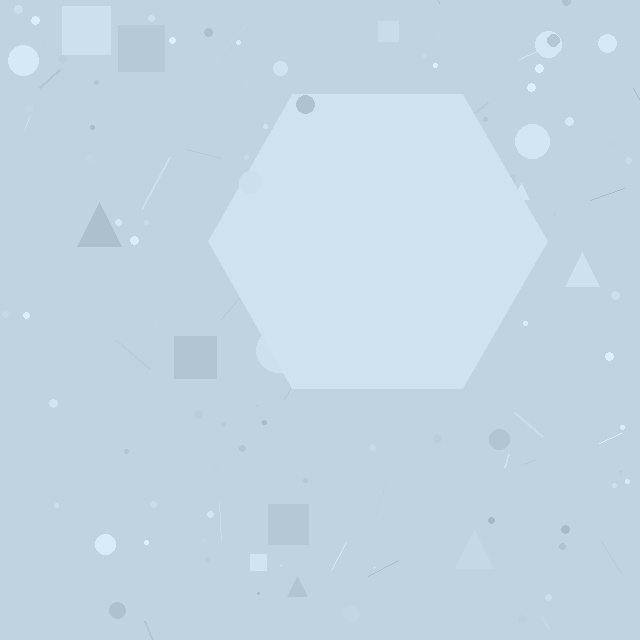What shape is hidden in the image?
A hexagon is hidden in the image.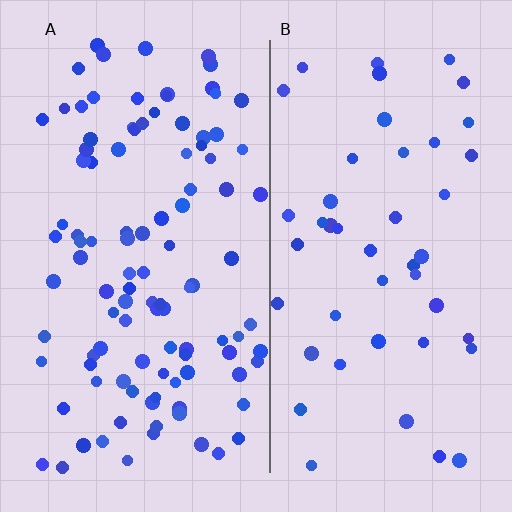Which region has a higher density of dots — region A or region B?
A (the left).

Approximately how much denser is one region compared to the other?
Approximately 2.2× — region A over region B.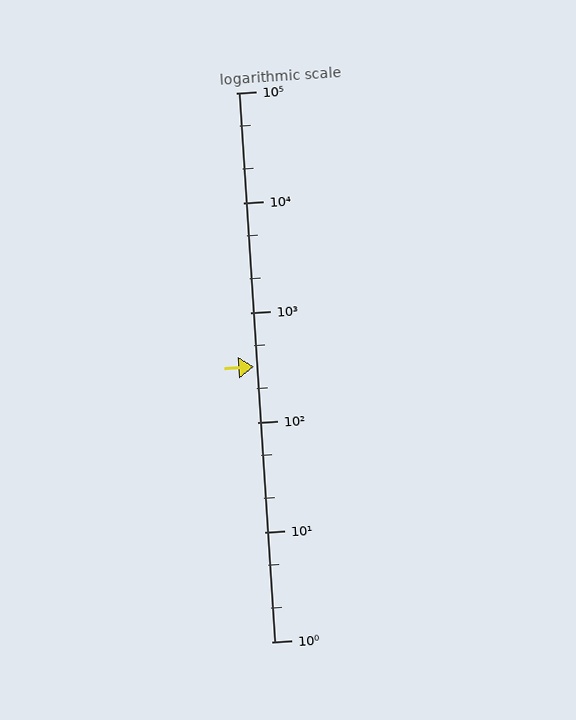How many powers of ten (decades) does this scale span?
The scale spans 5 decades, from 1 to 100000.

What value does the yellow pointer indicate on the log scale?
The pointer indicates approximately 320.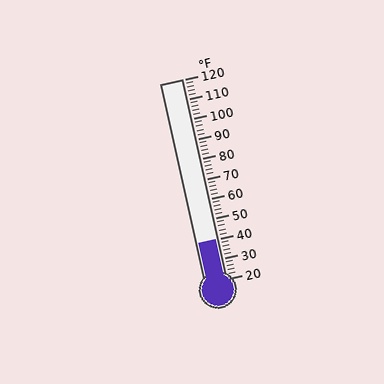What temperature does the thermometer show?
The thermometer shows approximately 40°F.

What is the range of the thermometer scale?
The thermometer scale ranges from 20°F to 120°F.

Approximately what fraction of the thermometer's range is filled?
The thermometer is filled to approximately 20% of its range.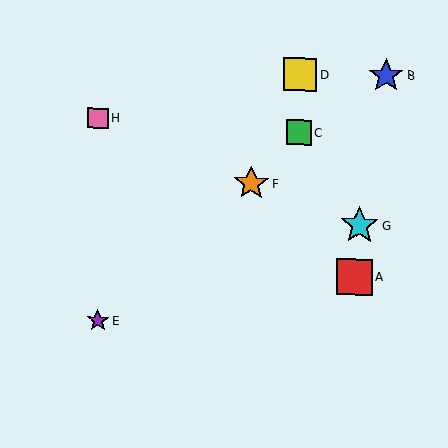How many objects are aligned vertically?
2 objects (C, D) are aligned vertically.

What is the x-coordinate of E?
Object E is at x≈98.